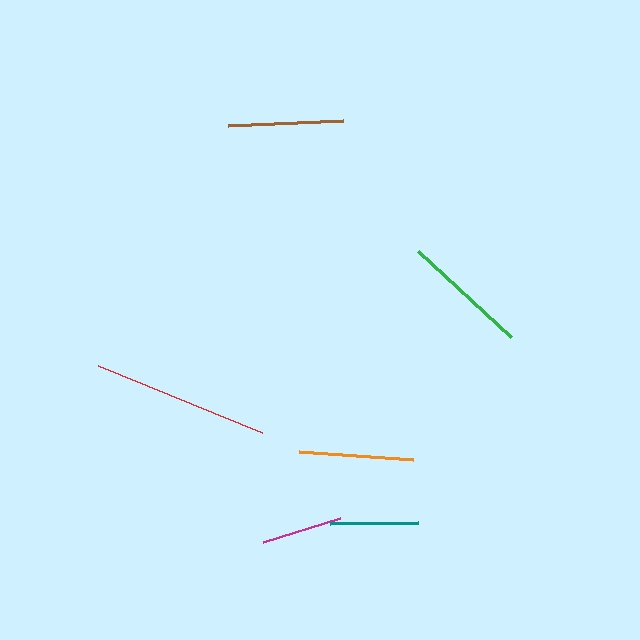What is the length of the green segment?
The green segment is approximately 126 pixels long.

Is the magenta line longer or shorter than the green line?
The green line is longer than the magenta line.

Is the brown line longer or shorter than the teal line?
The brown line is longer than the teal line.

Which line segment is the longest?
The red line is the longest at approximately 178 pixels.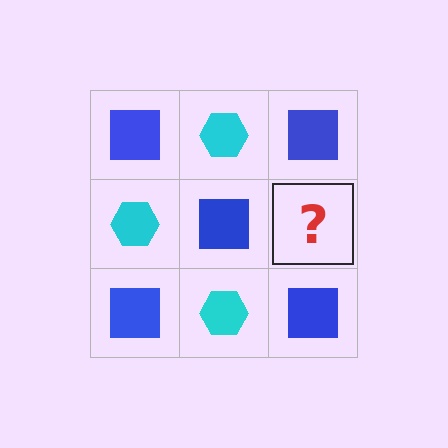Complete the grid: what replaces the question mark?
The question mark should be replaced with a cyan hexagon.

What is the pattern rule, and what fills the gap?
The rule is that it alternates blue square and cyan hexagon in a checkerboard pattern. The gap should be filled with a cyan hexagon.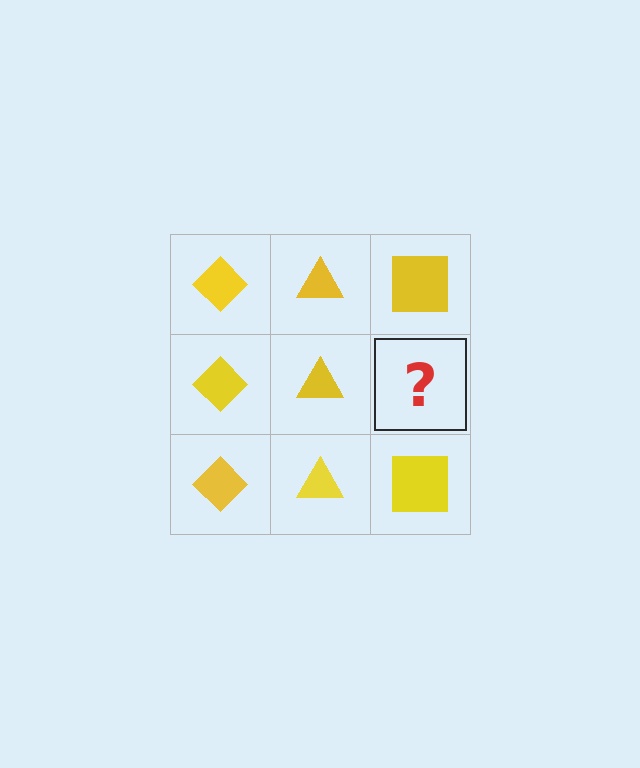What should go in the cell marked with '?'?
The missing cell should contain a yellow square.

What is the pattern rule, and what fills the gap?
The rule is that each column has a consistent shape. The gap should be filled with a yellow square.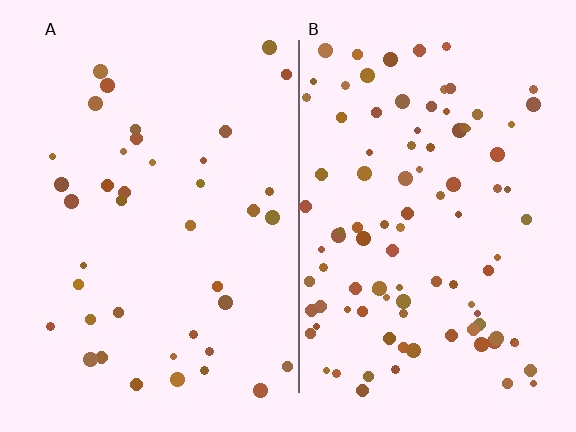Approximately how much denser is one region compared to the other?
Approximately 2.5× — region B over region A.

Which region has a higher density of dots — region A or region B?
B (the right).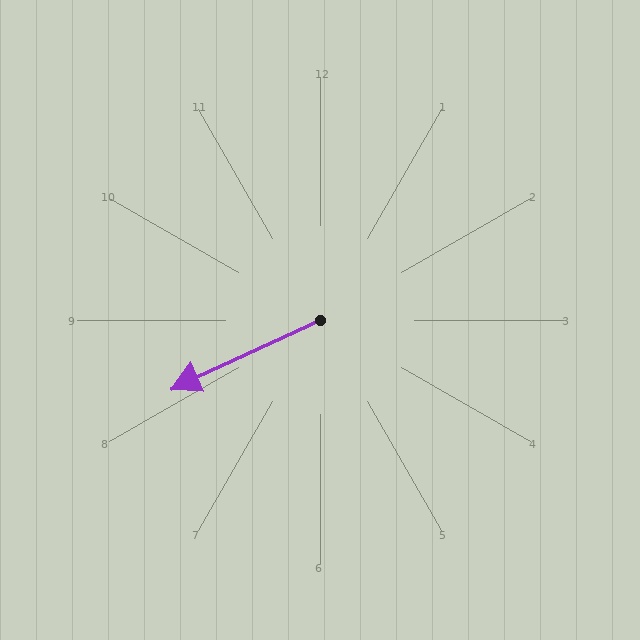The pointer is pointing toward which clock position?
Roughly 8 o'clock.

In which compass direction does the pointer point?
Southwest.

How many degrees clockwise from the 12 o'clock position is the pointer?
Approximately 245 degrees.